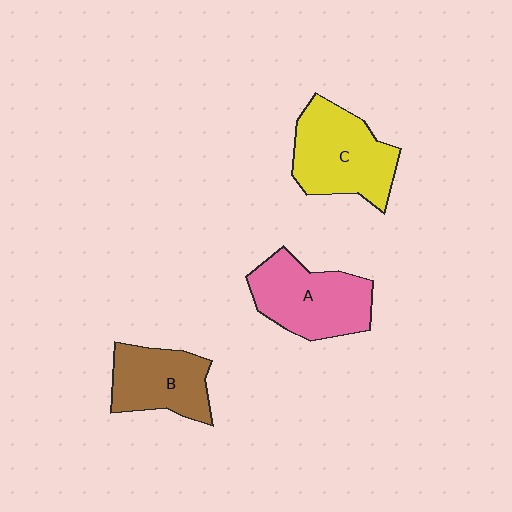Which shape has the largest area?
Shape C (yellow).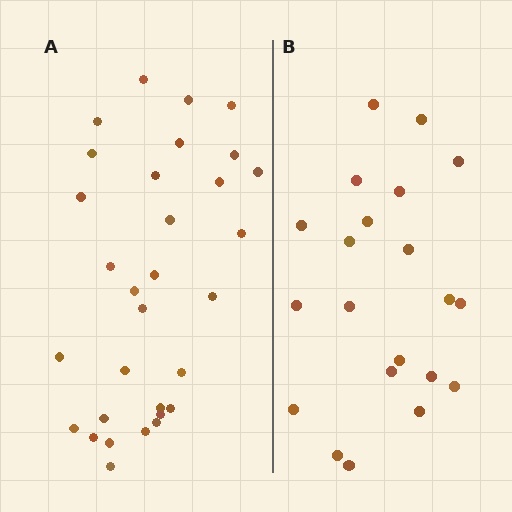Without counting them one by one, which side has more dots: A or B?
Region A (the left region) has more dots.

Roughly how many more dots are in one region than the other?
Region A has roughly 10 or so more dots than region B.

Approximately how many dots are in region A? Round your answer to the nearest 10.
About 30 dots. (The exact count is 31, which rounds to 30.)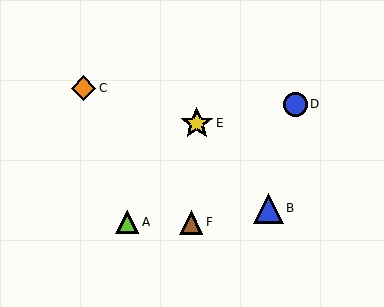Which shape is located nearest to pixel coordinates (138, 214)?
The lime triangle (labeled A) at (127, 222) is nearest to that location.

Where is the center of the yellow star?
The center of the yellow star is at (197, 123).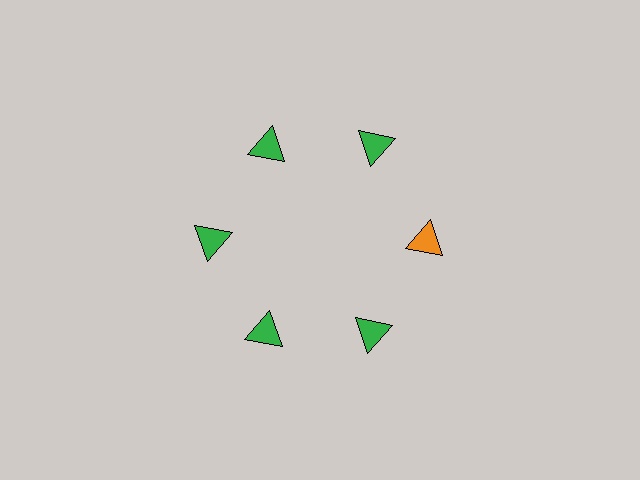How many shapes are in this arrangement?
There are 6 shapes arranged in a ring pattern.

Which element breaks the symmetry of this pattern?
The orange triangle at roughly the 3 o'clock position breaks the symmetry. All other shapes are green triangles.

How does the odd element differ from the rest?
It has a different color: orange instead of green.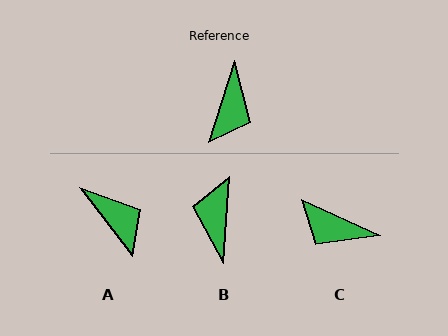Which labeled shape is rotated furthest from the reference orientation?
B, about 166 degrees away.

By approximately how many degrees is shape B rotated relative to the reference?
Approximately 166 degrees clockwise.